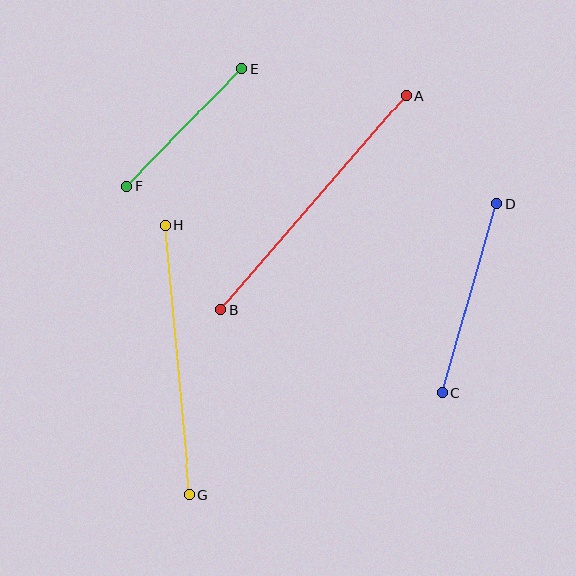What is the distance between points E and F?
The distance is approximately 164 pixels.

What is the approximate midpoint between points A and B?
The midpoint is at approximately (313, 203) pixels.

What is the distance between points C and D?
The distance is approximately 197 pixels.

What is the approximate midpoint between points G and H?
The midpoint is at approximately (178, 359) pixels.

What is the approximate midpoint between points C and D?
The midpoint is at approximately (469, 298) pixels.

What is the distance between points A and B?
The distance is approximately 282 pixels.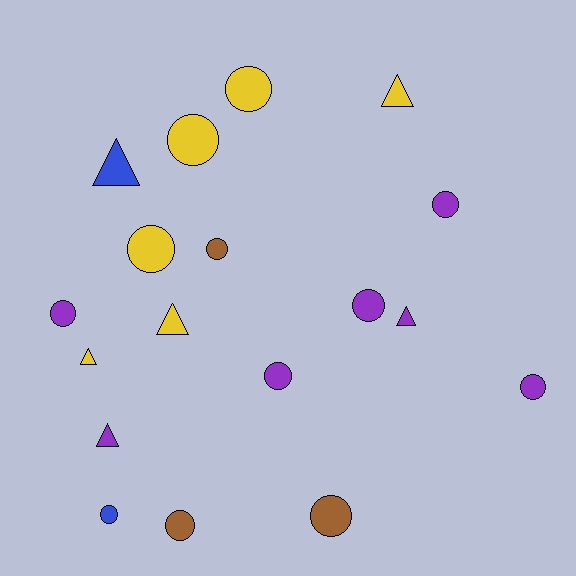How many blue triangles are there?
There is 1 blue triangle.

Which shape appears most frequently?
Circle, with 12 objects.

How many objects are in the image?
There are 18 objects.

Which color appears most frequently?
Purple, with 7 objects.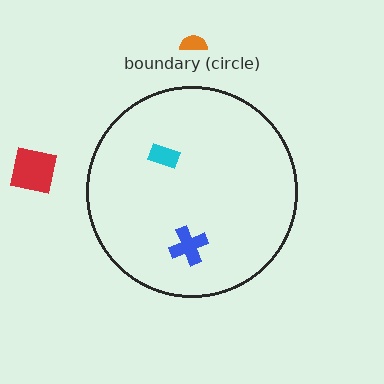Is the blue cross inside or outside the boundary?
Inside.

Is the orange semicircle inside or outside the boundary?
Outside.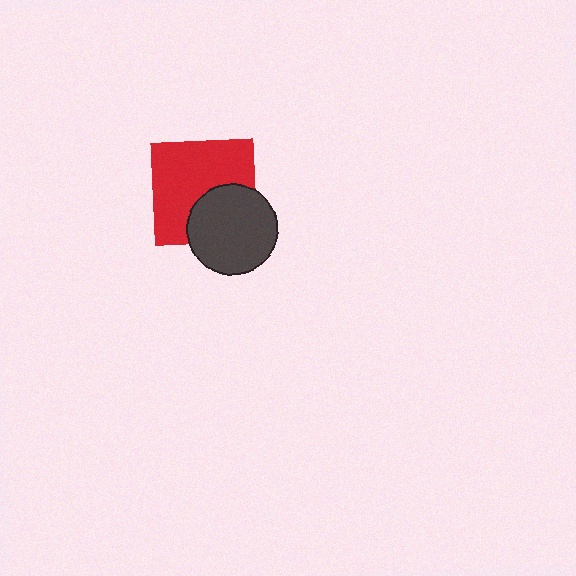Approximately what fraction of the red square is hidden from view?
Roughly 35% of the red square is hidden behind the dark gray circle.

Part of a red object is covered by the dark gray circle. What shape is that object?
It is a square.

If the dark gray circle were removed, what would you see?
You would see the complete red square.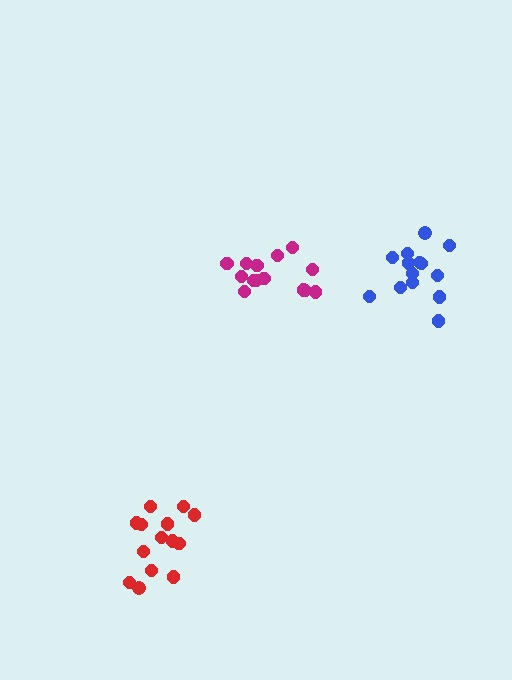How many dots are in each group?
Group 1: 14 dots, Group 2: 15 dots, Group 3: 14 dots (43 total).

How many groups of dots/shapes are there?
There are 3 groups.